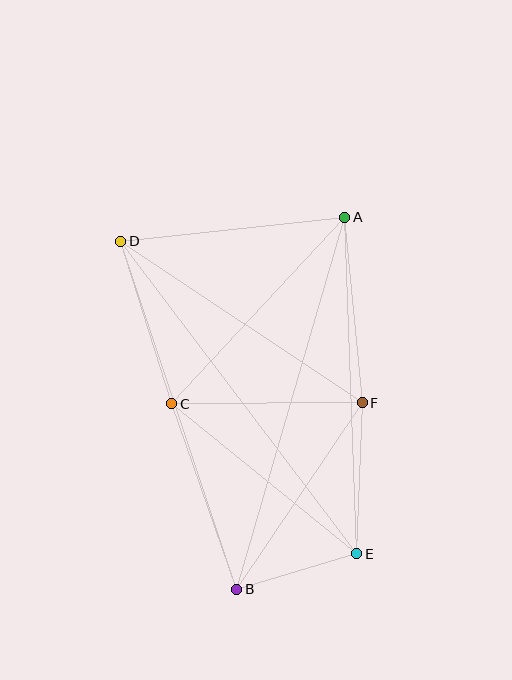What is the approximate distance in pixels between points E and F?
The distance between E and F is approximately 151 pixels.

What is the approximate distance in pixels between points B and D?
The distance between B and D is approximately 367 pixels.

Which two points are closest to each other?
Points B and E are closest to each other.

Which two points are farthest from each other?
Points D and E are farthest from each other.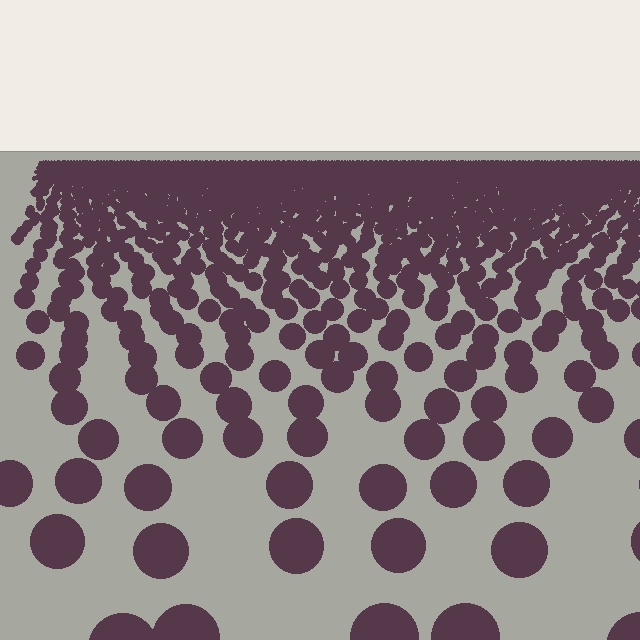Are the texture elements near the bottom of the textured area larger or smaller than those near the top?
Larger. Near the bottom, elements are closer to the viewer and appear at a bigger on-screen size.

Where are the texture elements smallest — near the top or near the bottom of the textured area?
Near the top.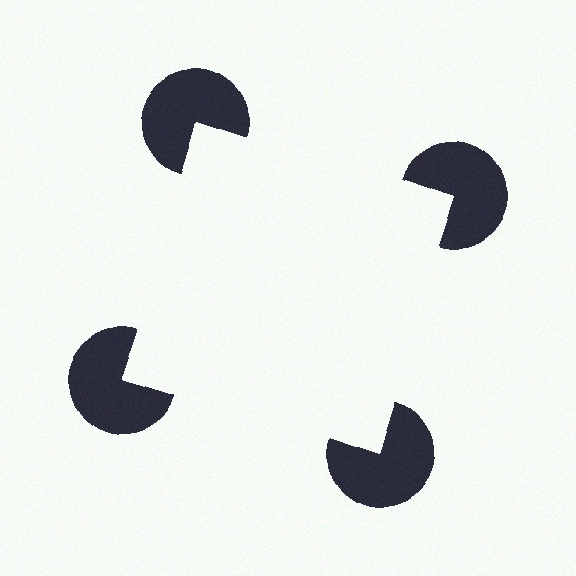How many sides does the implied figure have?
4 sides.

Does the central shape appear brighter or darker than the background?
It typically appears slightly brighter than the background, even though no actual brightness change is drawn.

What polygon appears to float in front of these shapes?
An illusory square — its edges are inferred from the aligned wedge cuts in the pac-man discs, not physically drawn.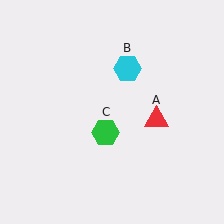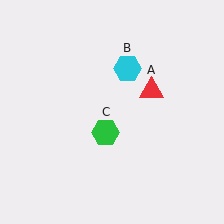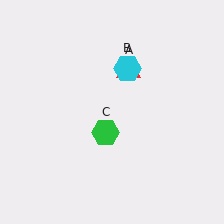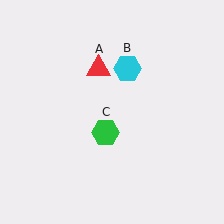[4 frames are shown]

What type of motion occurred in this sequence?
The red triangle (object A) rotated counterclockwise around the center of the scene.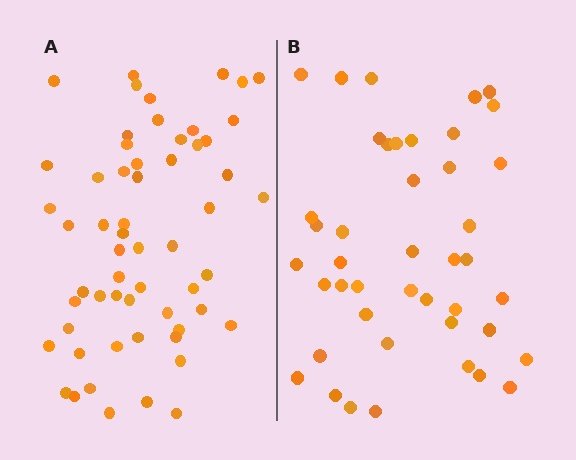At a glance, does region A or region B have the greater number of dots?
Region A (the left region) has more dots.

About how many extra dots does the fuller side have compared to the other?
Region A has approximately 15 more dots than region B.